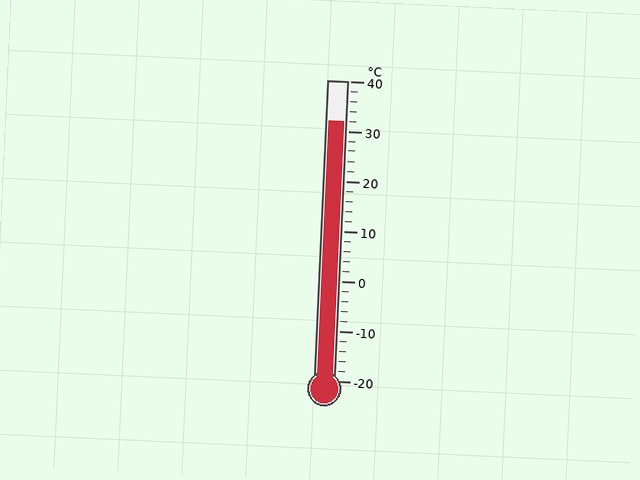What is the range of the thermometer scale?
The thermometer scale ranges from -20°C to 40°C.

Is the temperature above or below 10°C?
The temperature is above 10°C.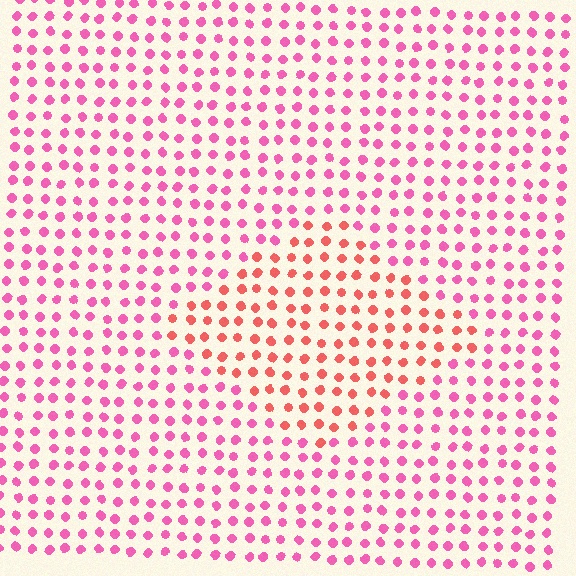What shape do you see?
I see a diamond.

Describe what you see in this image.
The image is filled with small pink elements in a uniform arrangement. A diamond-shaped region is visible where the elements are tinted to a slightly different hue, forming a subtle color boundary.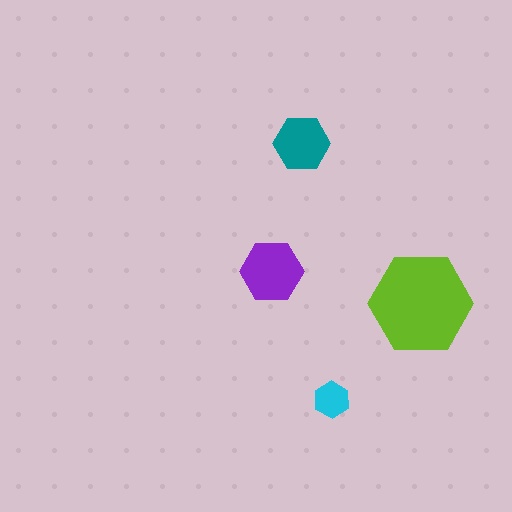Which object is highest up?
The teal hexagon is topmost.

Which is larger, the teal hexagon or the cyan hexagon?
The teal one.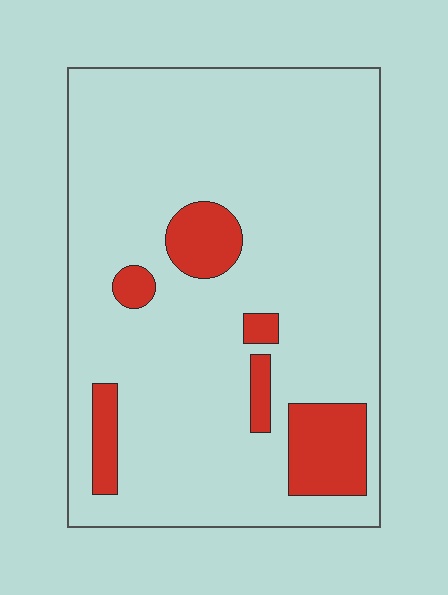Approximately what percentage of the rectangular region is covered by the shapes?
Approximately 15%.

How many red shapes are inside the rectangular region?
6.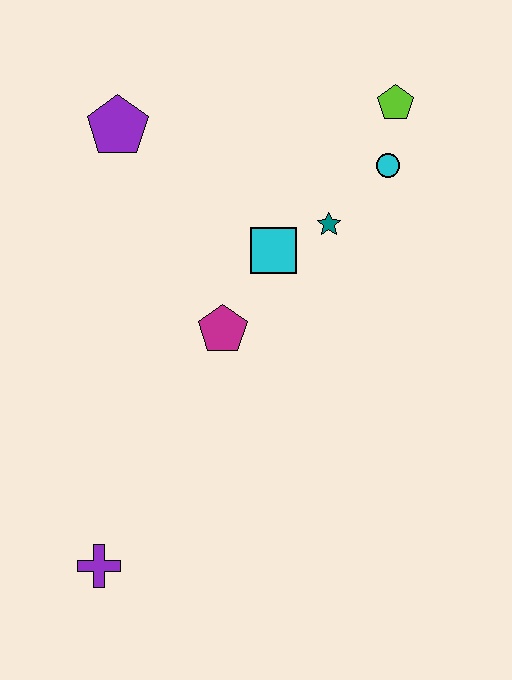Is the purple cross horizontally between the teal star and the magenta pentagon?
No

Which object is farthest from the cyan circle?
The purple cross is farthest from the cyan circle.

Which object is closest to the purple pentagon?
The cyan square is closest to the purple pentagon.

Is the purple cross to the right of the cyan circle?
No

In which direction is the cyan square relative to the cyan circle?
The cyan square is to the left of the cyan circle.